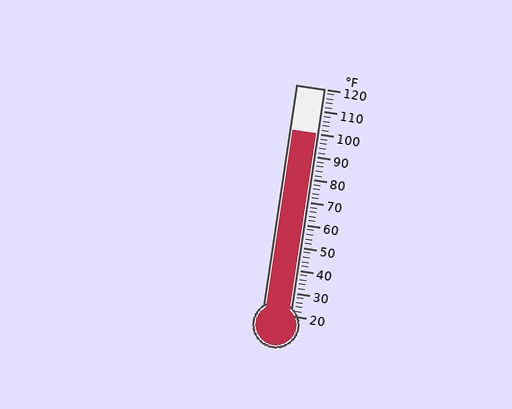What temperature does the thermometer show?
The thermometer shows approximately 100°F.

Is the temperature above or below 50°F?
The temperature is above 50°F.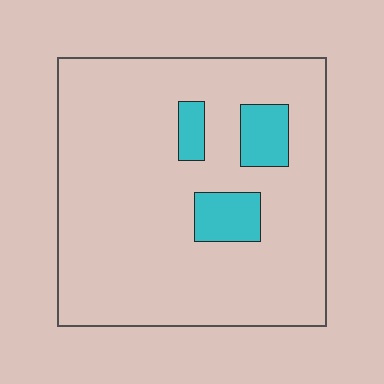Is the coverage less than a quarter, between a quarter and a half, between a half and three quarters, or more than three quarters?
Less than a quarter.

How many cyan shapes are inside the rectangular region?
3.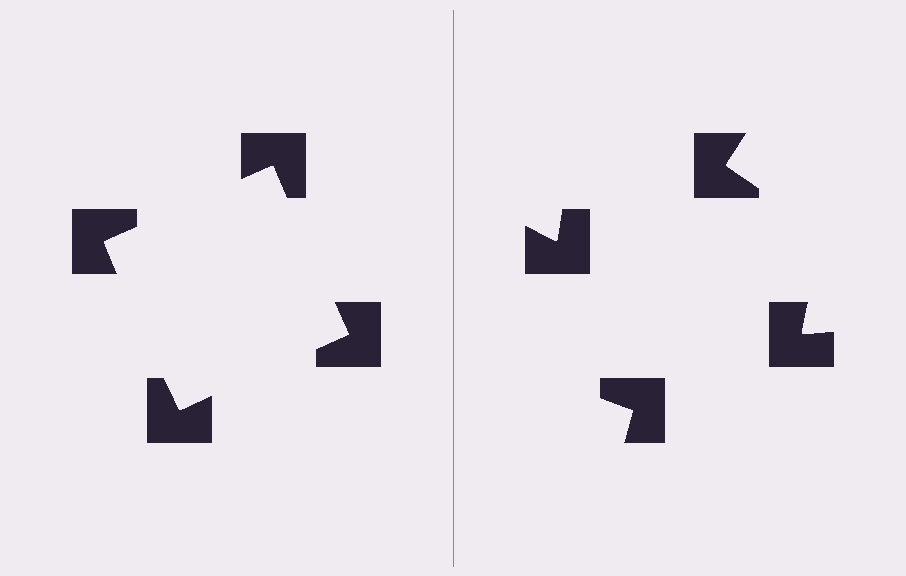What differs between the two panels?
The notched squares are positioned identically on both sides; only the wedge orientations differ. On the left they align to a square; on the right they are misaligned.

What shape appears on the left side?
An illusory square.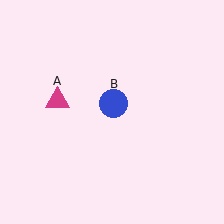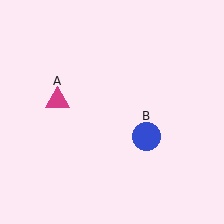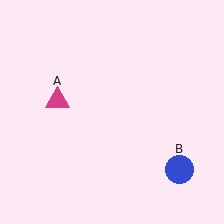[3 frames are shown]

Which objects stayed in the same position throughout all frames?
Magenta triangle (object A) remained stationary.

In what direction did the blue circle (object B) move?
The blue circle (object B) moved down and to the right.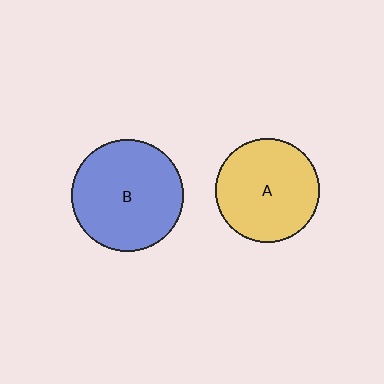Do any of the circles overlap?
No, none of the circles overlap.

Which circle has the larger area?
Circle B (blue).